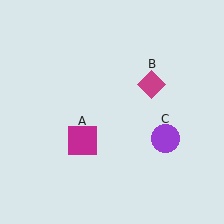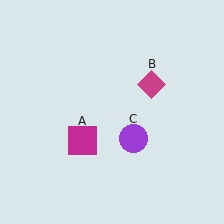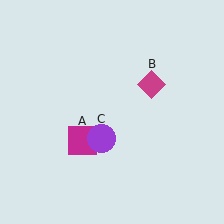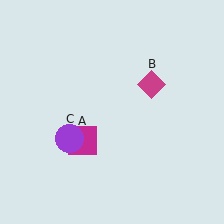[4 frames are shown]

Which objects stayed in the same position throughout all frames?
Magenta square (object A) and magenta diamond (object B) remained stationary.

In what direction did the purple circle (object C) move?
The purple circle (object C) moved left.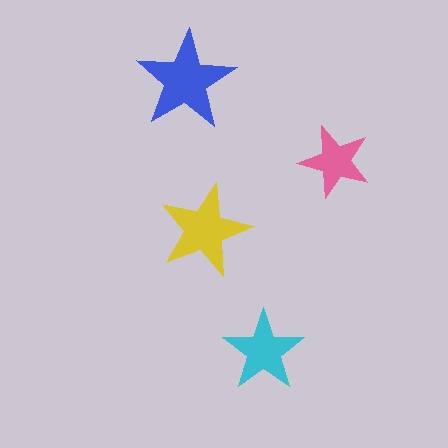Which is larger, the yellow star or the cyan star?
The yellow one.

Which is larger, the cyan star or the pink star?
The cyan one.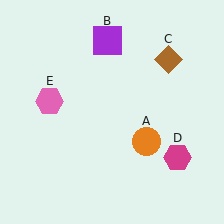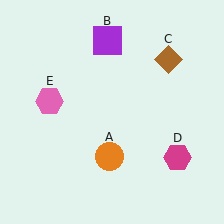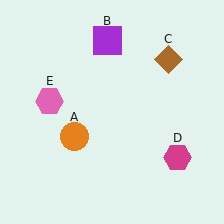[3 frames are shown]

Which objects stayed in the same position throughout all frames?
Purple square (object B) and brown diamond (object C) and magenta hexagon (object D) and pink hexagon (object E) remained stationary.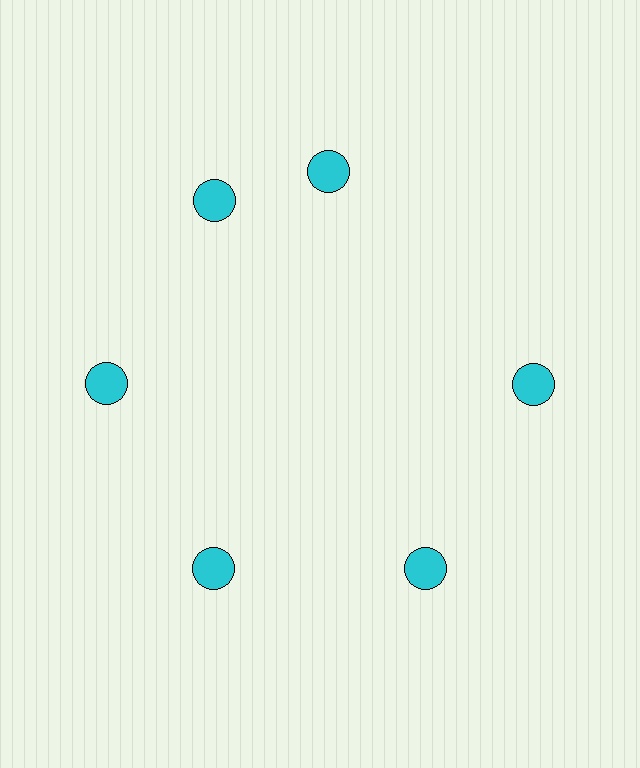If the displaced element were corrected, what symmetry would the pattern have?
It would have 6-fold rotational symmetry — the pattern would map onto itself every 60 degrees.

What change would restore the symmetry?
The symmetry would be restored by rotating it back into even spacing with its neighbors so that all 6 circles sit at equal angles and equal distance from the center.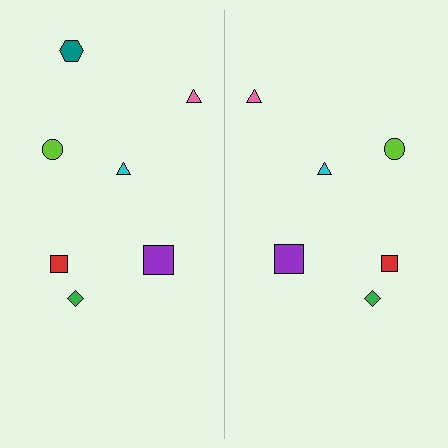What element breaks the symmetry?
A teal hexagon is missing from the right side.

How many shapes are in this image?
There are 13 shapes in this image.